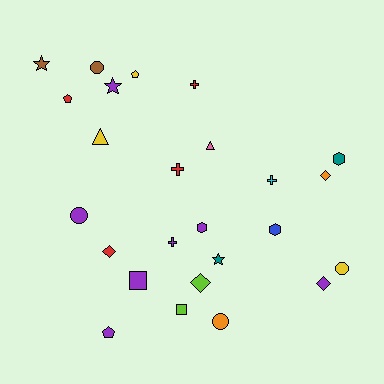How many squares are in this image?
There are 2 squares.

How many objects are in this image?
There are 25 objects.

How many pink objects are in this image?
There is 1 pink object.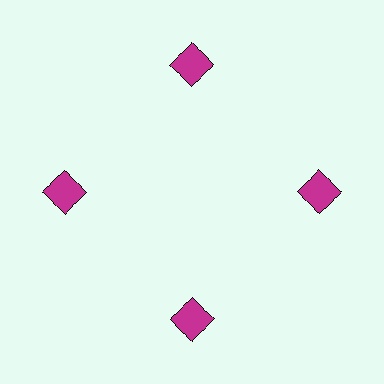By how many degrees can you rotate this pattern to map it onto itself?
The pattern maps onto itself every 90 degrees of rotation.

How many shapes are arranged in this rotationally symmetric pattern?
There are 4 shapes, arranged in 4 groups of 1.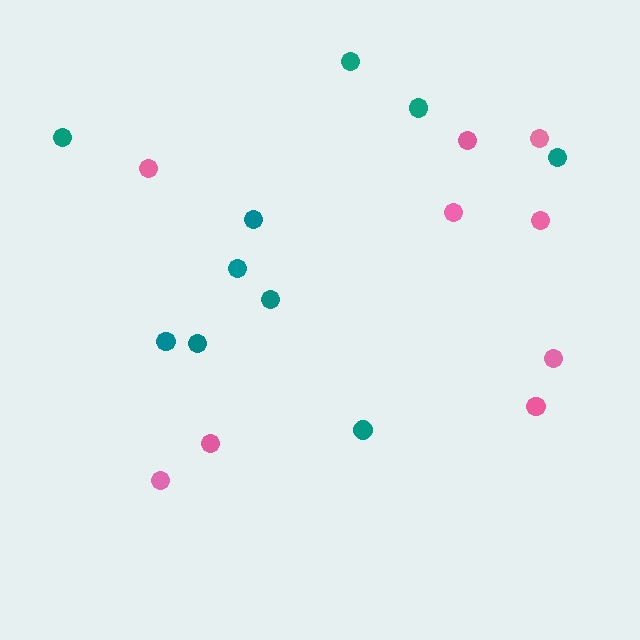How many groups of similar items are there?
There are 2 groups: one group of pink circles (9) and one group of teal circles (10).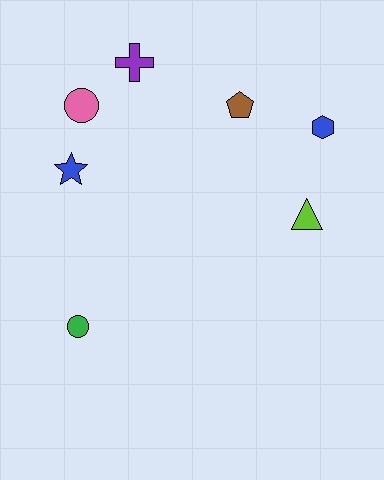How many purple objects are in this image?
There is 1 purple object.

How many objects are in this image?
There are 7 objects.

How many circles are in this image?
There are 2 circles.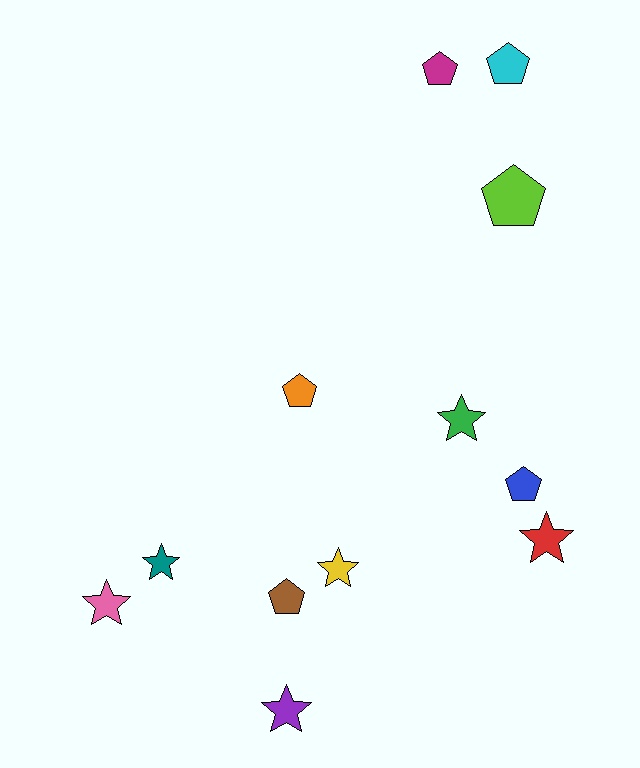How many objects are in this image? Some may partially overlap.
There are 12 objects.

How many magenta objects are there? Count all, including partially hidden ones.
There is 1 magenta object.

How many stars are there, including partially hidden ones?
There are 6 stars.